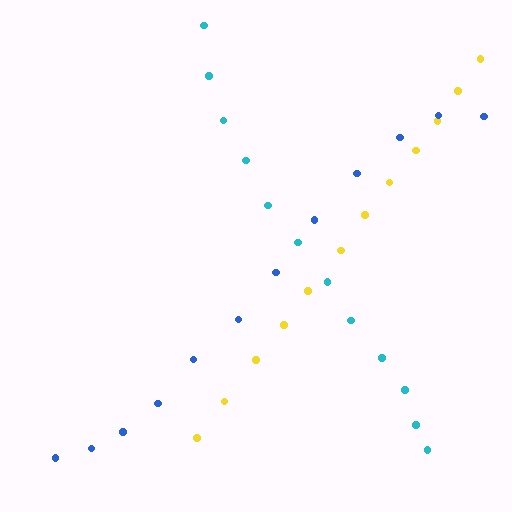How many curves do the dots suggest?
There are 3 distinct paths.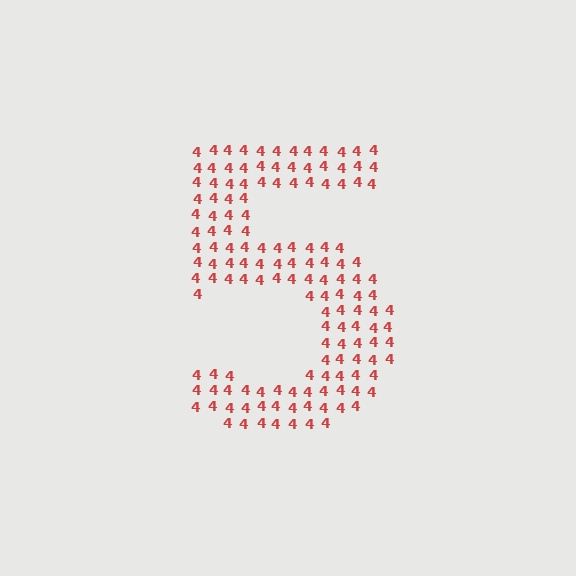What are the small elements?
The small elements are digit 4's.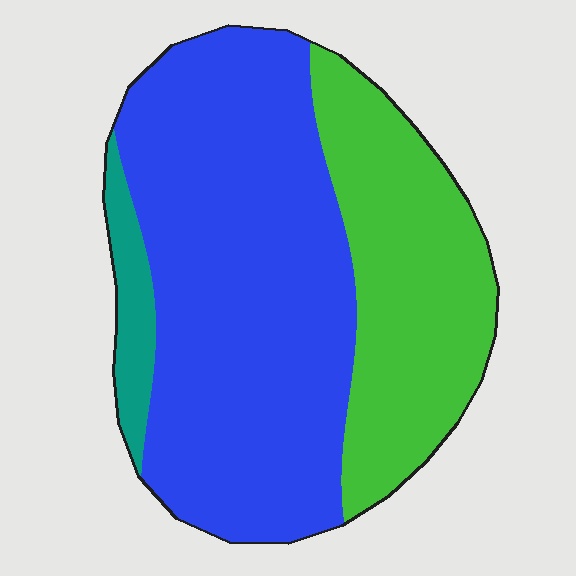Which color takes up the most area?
Blue, at roughly 60%.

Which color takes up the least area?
Teal, at roughly 5%.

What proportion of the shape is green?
Green takes up about one third (1/3) of the shape.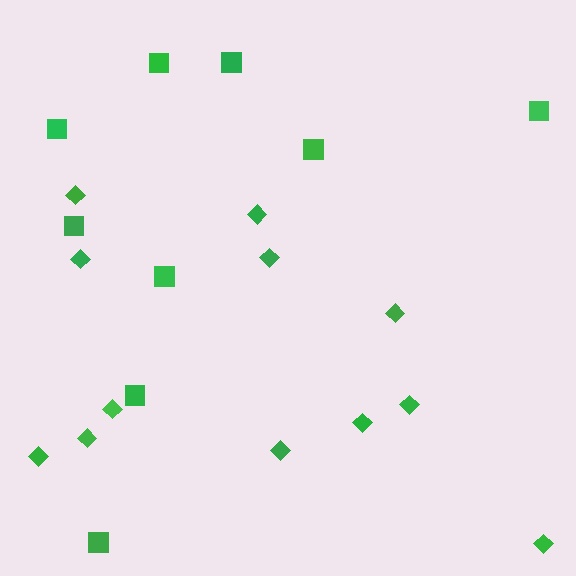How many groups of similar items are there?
There are 2 groups: one group of squares (9) and one group of diamonds (12).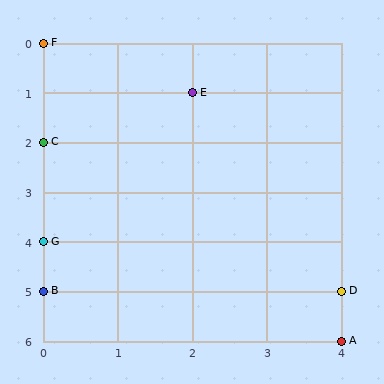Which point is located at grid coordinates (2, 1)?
Point E is at (2, 1).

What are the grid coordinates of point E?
Point E is at grid coordinates (2, 1).